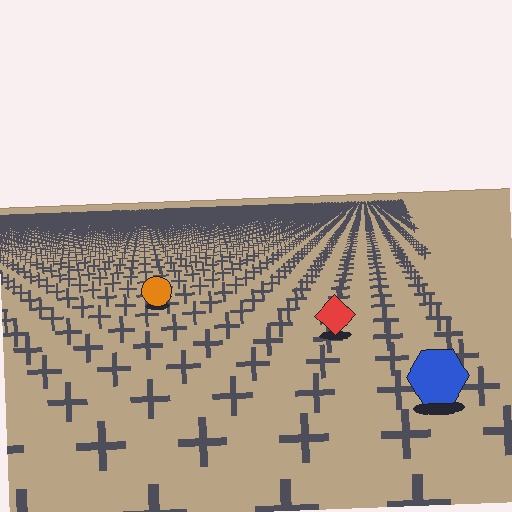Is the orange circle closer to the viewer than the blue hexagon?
No. The blue hexagon is closer — you can tell from the texture gradient: the ground texture is coarser near it.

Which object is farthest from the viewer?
The orange circle is farthest from the viewer. It appears smaller and the ground texture around it is denser.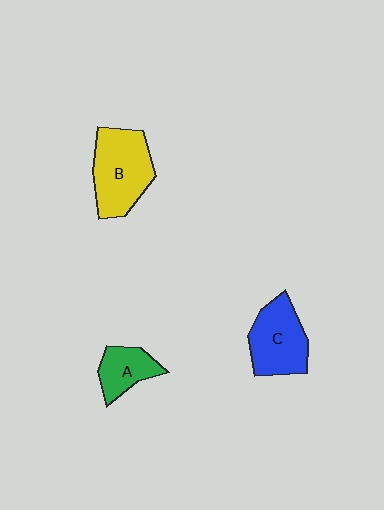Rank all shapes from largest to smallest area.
From largest to smallest: B (yellow), C (blue), A (green).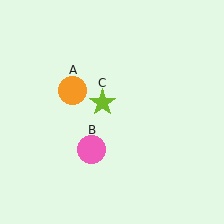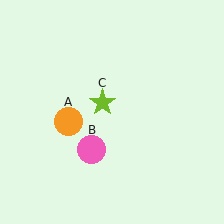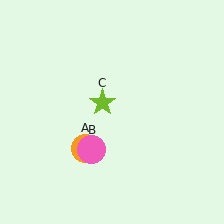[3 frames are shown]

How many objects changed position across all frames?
1 object changed position: orange circle (object A).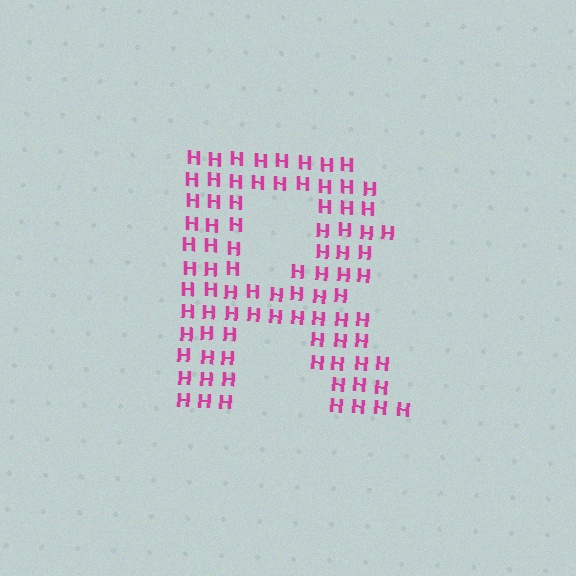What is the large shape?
The large shape is the letter R.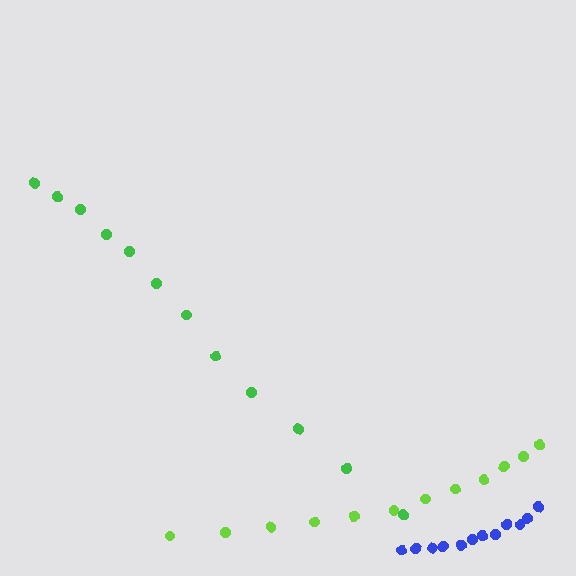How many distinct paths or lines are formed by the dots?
There are 3 distinct paths.